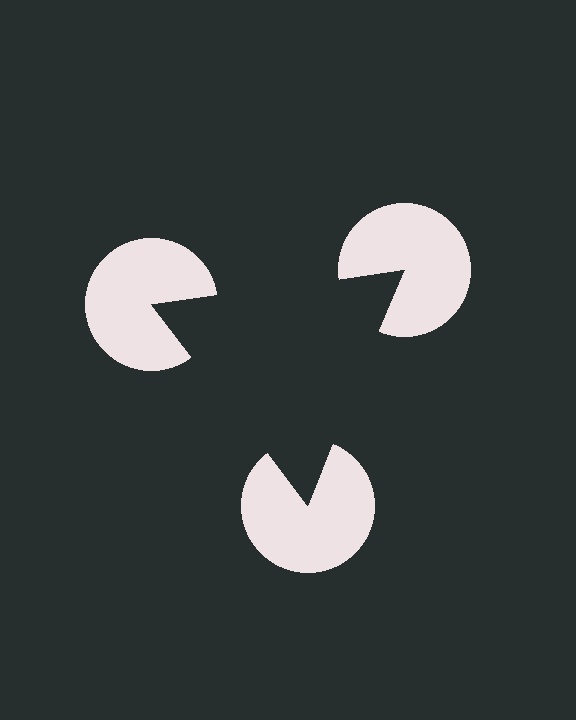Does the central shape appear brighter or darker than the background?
It typically appears slightly darker than the background, even though no actual brightness change is drawn.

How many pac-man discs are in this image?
There are 3 — one at each vertex of the illusory triangle.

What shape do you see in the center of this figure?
An illusory triangle — its edges are inferred from the aligned wedge cuts in the pac-man discs, not physically drawn.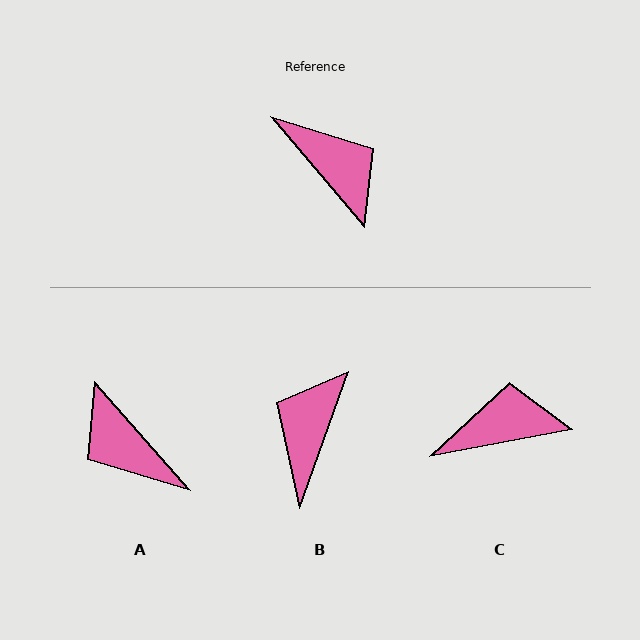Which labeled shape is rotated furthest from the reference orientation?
A, about 179 degrees away.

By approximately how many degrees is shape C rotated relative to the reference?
Approximately 60 degrees counter-clockwise.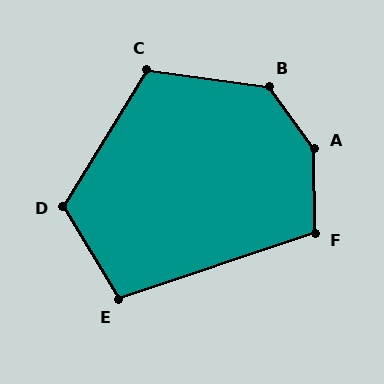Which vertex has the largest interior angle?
A, at approximately 144 degrees.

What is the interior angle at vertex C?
Approximately 114 degrees (obtuse).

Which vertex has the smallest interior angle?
E, at approximately 103 degrees.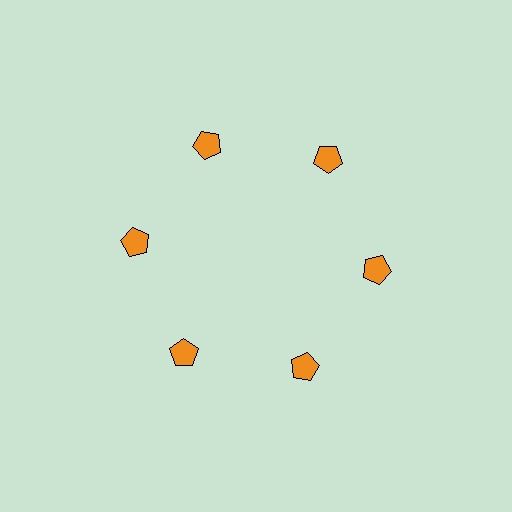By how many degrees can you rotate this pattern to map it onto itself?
The pattern maps onto itself every 60 degrees of rotation.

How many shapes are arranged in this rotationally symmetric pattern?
There are 6 shapes, arranged in 6 groups of 1.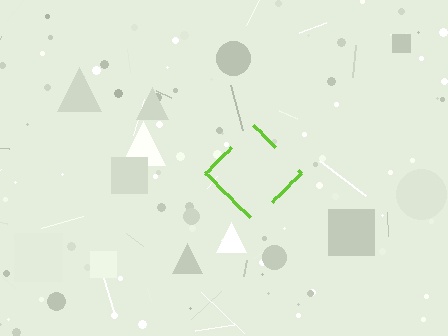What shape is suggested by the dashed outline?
The dashed outline suggests a diamond.